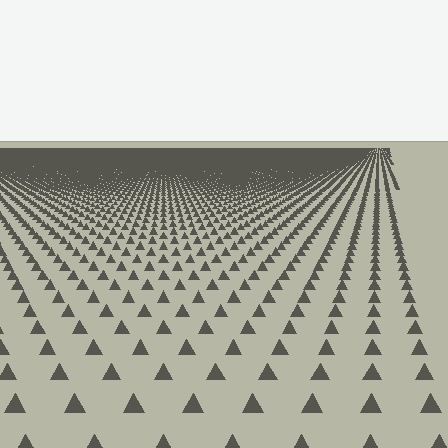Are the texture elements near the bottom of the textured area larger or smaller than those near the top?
Larger. Near the bottom, elements are closer to the viewer and appear at a bigger on-screen size.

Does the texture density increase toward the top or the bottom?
Density increases toward the top.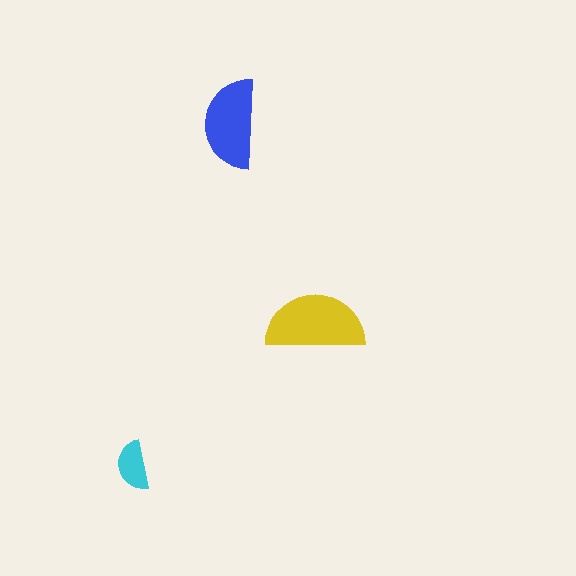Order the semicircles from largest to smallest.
the yellow one, the blue one, the cyan one.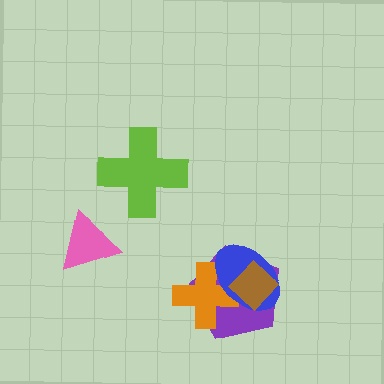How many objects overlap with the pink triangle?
0 objects overlap with the pink triangle.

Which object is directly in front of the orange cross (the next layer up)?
The blue ellipse is directly in front of the orange cross.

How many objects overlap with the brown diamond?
3 objects overlap with the brown diamond.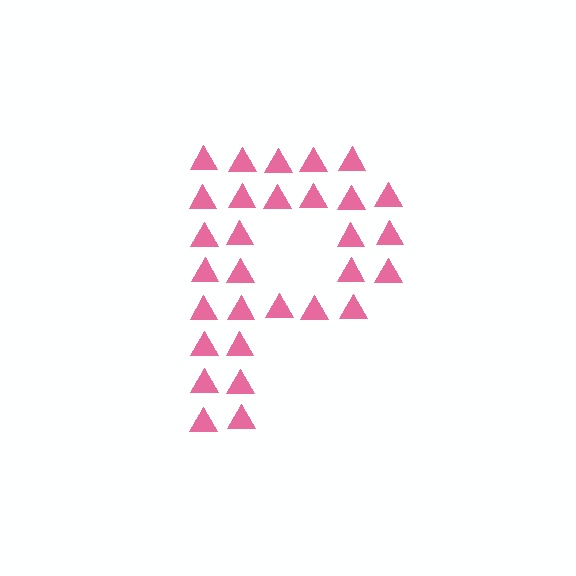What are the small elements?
The small elements are triangles.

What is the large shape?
The large shape is the letter P.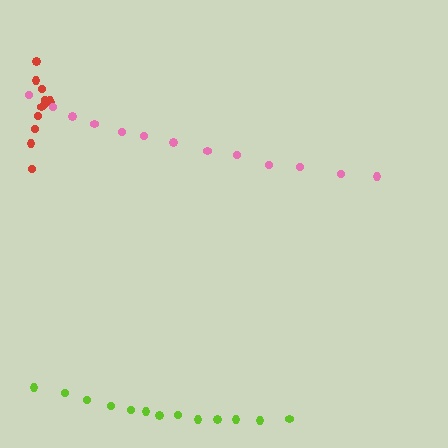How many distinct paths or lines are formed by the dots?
There are 3 distinct paths.